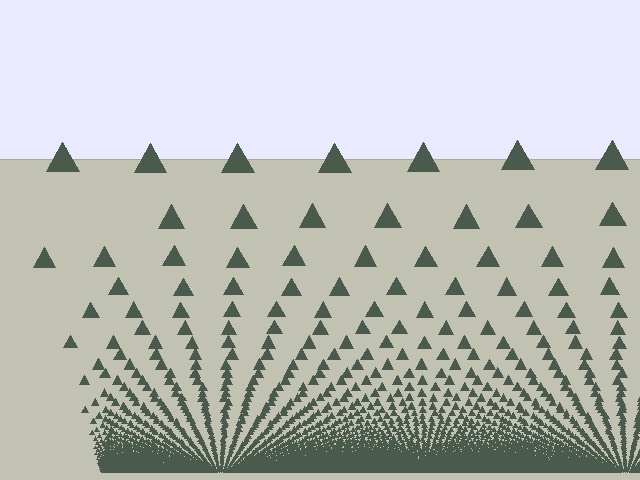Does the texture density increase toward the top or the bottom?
Density increases toward the bottom.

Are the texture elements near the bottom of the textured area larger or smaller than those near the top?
Smaller. The gradient is inverted — elements near the bottom are smaller and denser.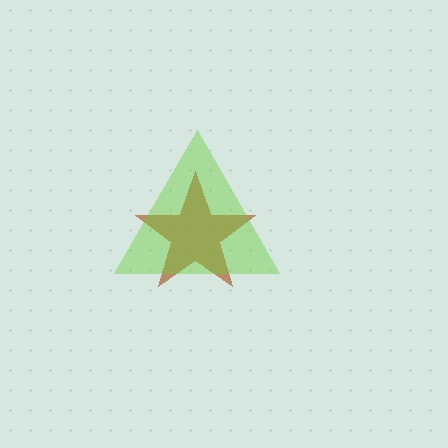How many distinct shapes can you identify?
There are 2 distinct shapes: a brown star, a lime triangle.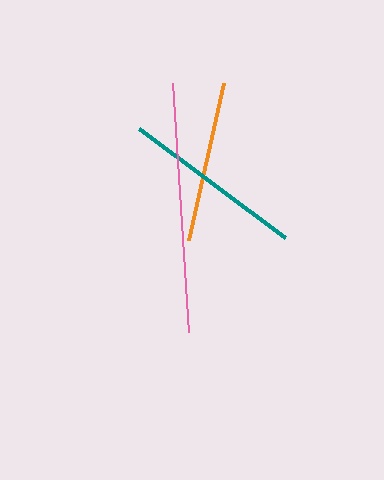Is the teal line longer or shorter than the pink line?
The pink line is longer than the teal line.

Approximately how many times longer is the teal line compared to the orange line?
The teal line is approximately 1.1 times the length of the orange line.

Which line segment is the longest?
The pink line is the longest at approximately 249 pixels.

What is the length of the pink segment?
The pink segment is approximately 249 pixels long.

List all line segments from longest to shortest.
From longest to shortest: pink, teal, orange.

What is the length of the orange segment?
The orange segment is approximately 161 pixels long.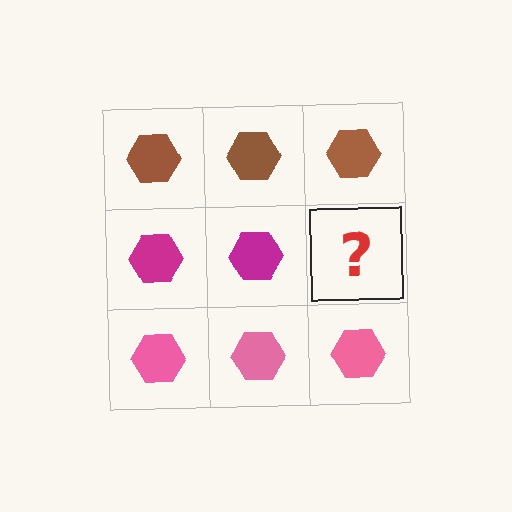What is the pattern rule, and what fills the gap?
The rule is that each row has a consistent color. The gap should be filled with a magenta hexagon.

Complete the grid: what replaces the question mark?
The question mark should be replaced with a magenta hexagon.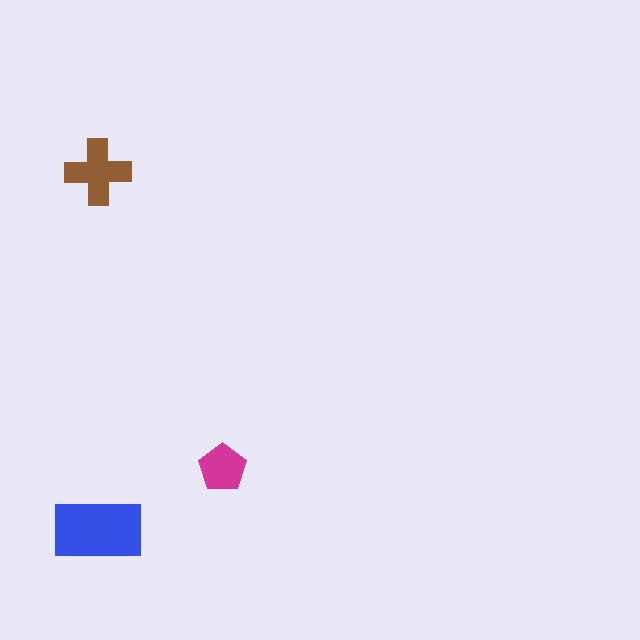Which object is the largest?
The blue rectangle.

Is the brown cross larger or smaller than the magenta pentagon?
Larger.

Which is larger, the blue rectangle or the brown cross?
The blue rectangle.